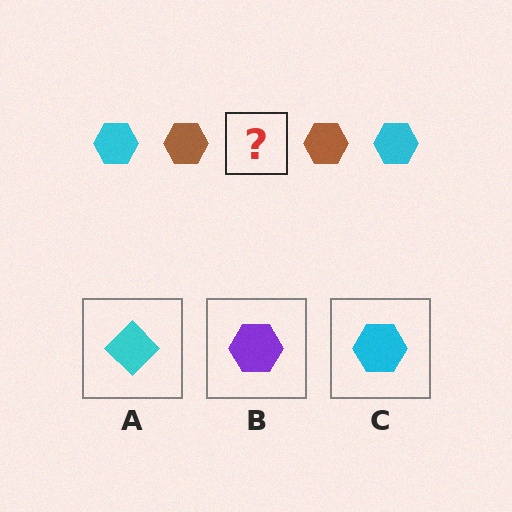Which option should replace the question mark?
Option C.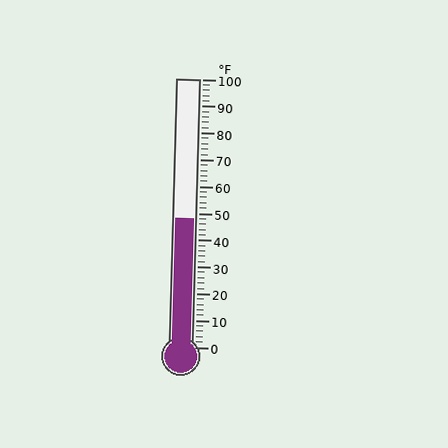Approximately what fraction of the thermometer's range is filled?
The thermometer is filled to approximately 50% of its range.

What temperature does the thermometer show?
The thermometer shows approximately 48°F.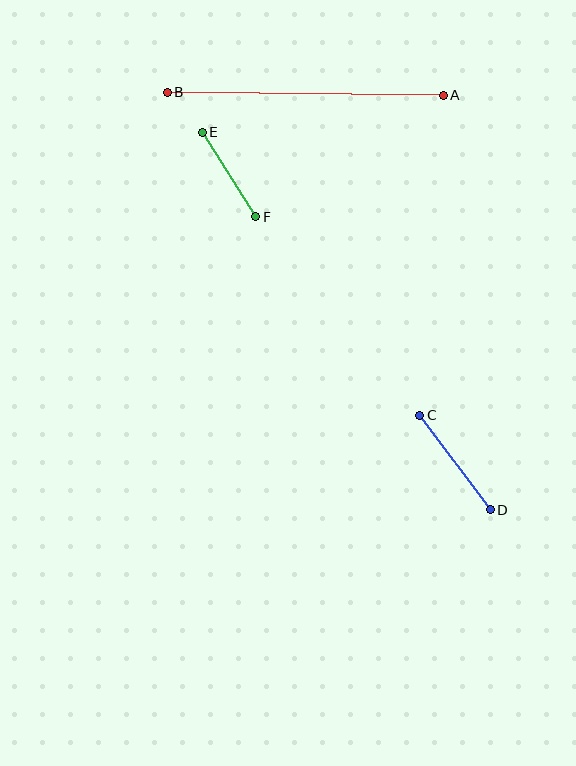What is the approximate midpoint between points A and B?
The midpoint is at approximately (305, 94) pixels.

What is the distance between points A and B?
The distance is approximately 276 pixels.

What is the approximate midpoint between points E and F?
The midpoint is at approximately (229, 174) pixels.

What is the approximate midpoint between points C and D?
The midpoint is at approximately (455, 463) pixels.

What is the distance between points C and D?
The distance is approximately 118 pixels.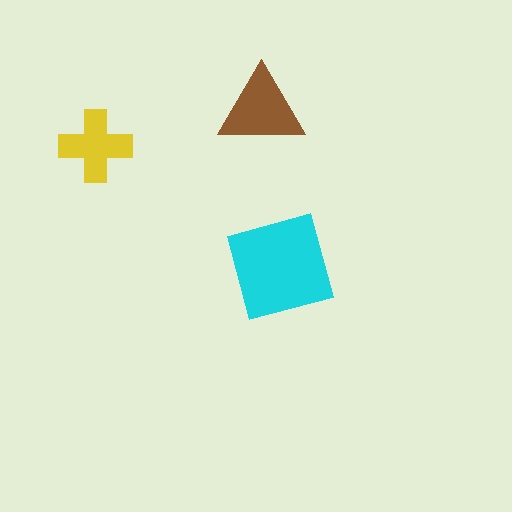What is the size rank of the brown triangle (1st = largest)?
2nd.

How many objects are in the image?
There are 3 objects in the image.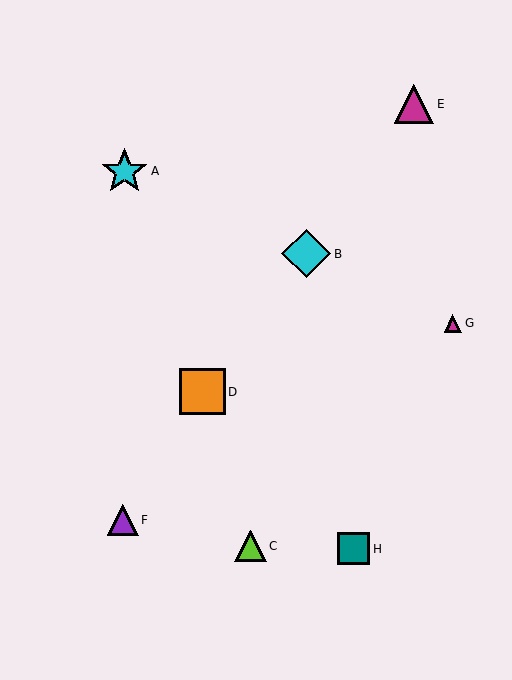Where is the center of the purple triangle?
The center of the purple triangle is at (123, 520).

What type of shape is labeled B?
Shape B is a cyan diamond.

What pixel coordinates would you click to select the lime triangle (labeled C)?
Click at (250, 546) to select the lime triangle C.